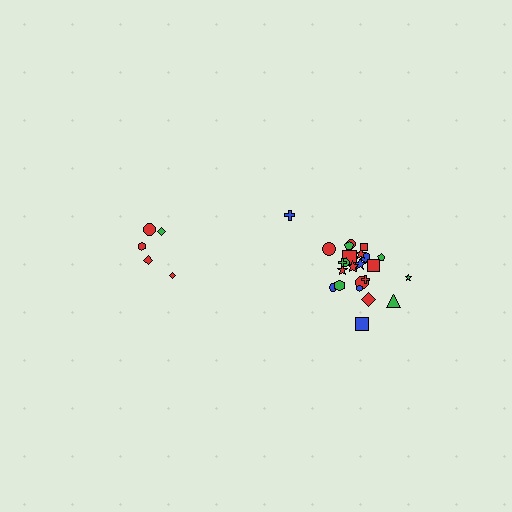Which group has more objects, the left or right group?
The right group.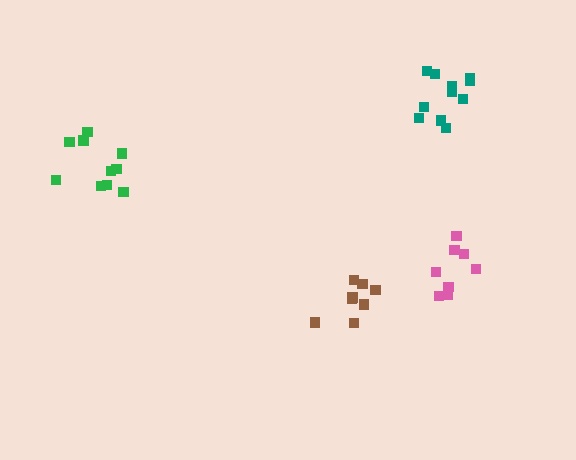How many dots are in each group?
Group 1: 10 dots, Group 2: 9 dots, Group 3: 8 dots, Group 4: 11 dots (38 total).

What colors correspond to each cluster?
The clusters are colored: green, brown, pink, teal.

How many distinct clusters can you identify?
There are 4 distinct clusters.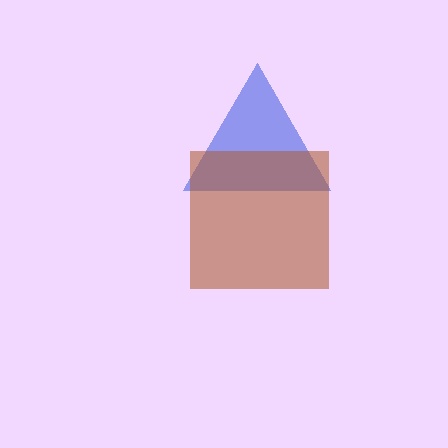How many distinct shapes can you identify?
There are 2 distinct shapes: a blue triangle, a brown square.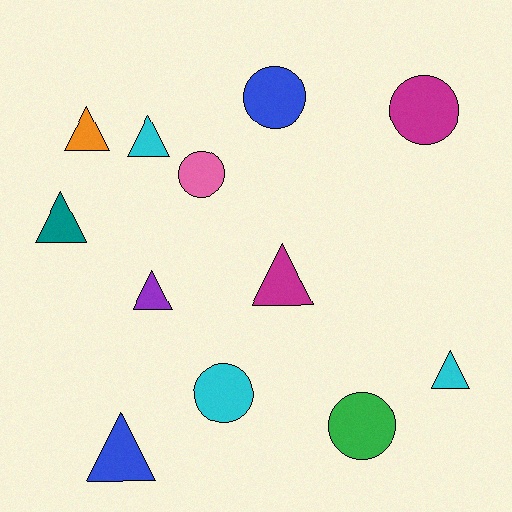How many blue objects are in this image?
There are 2 blue objects.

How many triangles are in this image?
There are 7 triangles.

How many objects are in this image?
There are 12 objects.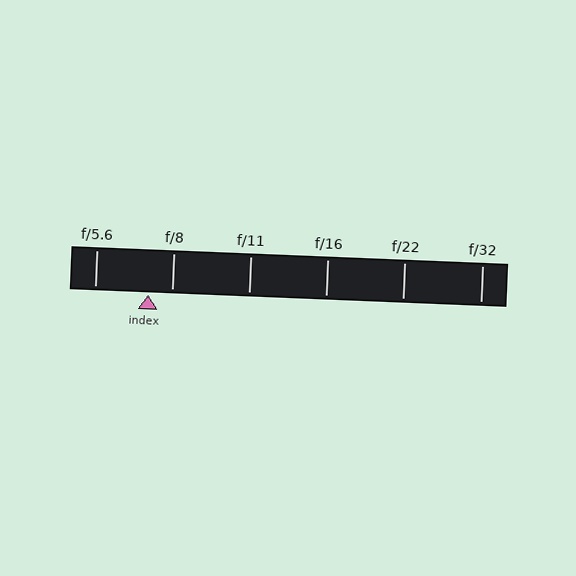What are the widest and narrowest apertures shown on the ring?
The widest aperture shown is f/5.6 and the narrowest is f/32.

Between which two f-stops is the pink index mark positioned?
The index mark is between f/5.6 and f/8.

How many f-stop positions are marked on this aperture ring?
There are 6 f-stop positions marked.